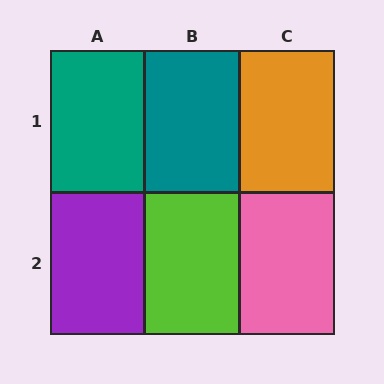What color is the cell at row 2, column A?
Purple.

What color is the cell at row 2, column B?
Lime.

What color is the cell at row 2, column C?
Pink.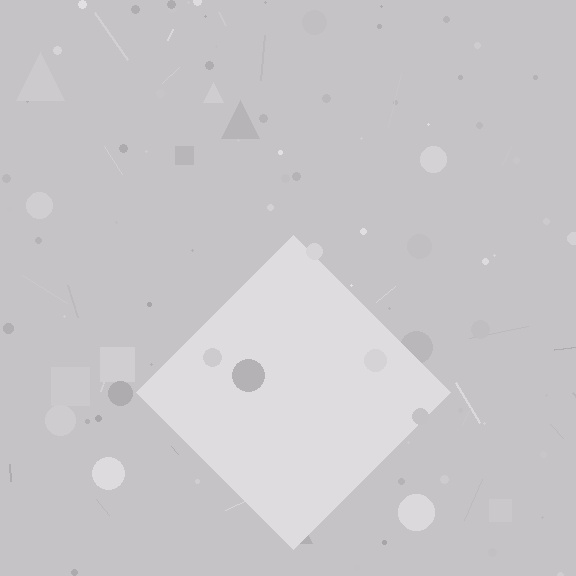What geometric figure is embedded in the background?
A diamond is embedded in the background.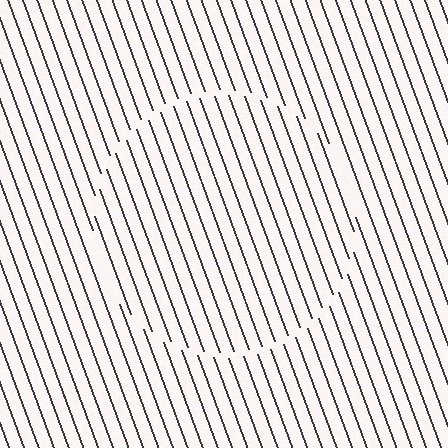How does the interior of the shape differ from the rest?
The interior of the shape contains the same grating, shifted by half a period — the contour is defined by the phase discontinuity where line-ends from the inner and outer gratings abut.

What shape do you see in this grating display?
An illusory circle. The interior of the shape contains the same grating, shifted by half a period — the contour is defined by the phase discontinuity where line-ends from the inner and outer gratings abut.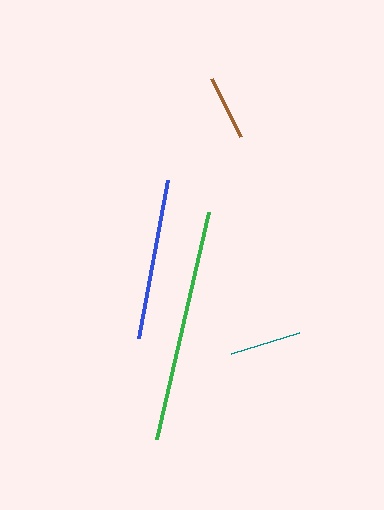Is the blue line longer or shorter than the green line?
The green line is longer than the blue line.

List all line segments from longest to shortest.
From longest to shortest: green, blue, teal, brown.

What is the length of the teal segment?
The teal segment is approximately 71 pixels long.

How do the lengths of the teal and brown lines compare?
The teal and brown lines are approximately the same length.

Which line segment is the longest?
The green line is the longest at approximately 233 pixels.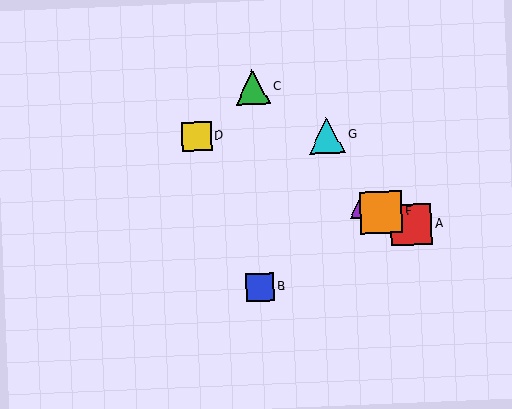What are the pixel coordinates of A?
Object A is at (411, 225).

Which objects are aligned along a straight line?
Objects A, D, E, F are aligned along a straight line.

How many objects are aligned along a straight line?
4 objects (A, D, E, F) are aligned along a straight line.